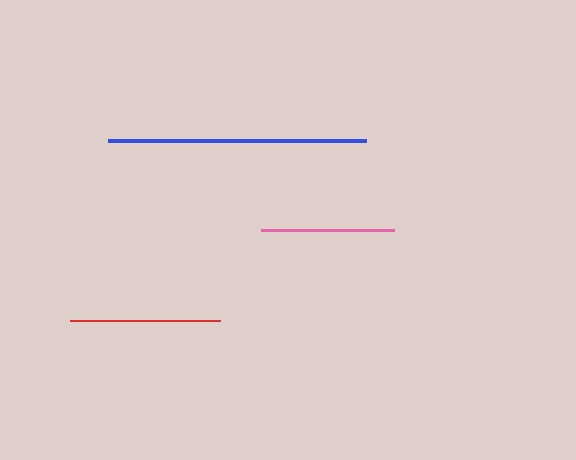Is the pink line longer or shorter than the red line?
The red line is longer than the pink line.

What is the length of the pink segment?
The pink segment is approximately 132 pixels long.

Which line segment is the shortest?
The pink line is the shortest at approximately 132 pixels.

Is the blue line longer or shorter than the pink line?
The blue line is longer than the pink line.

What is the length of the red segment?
The red segment is approximately 150 pixels long.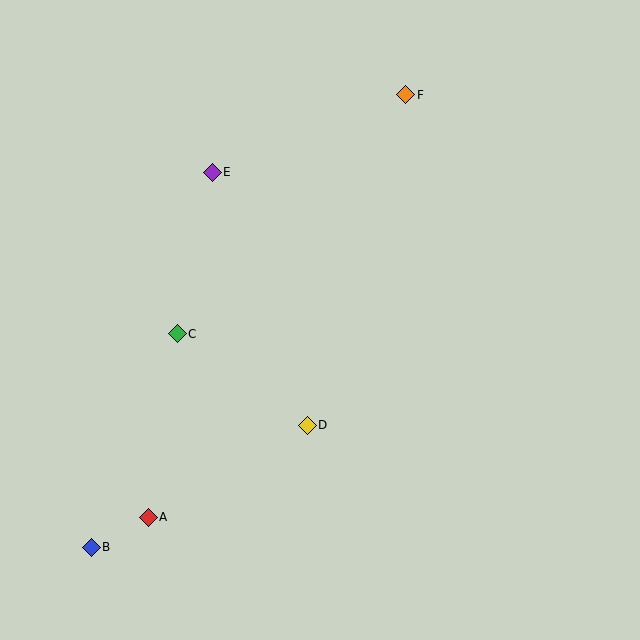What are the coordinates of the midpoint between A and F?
The midpoint between A and F is at (277, 306).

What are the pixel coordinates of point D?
Point D is at (307, 425).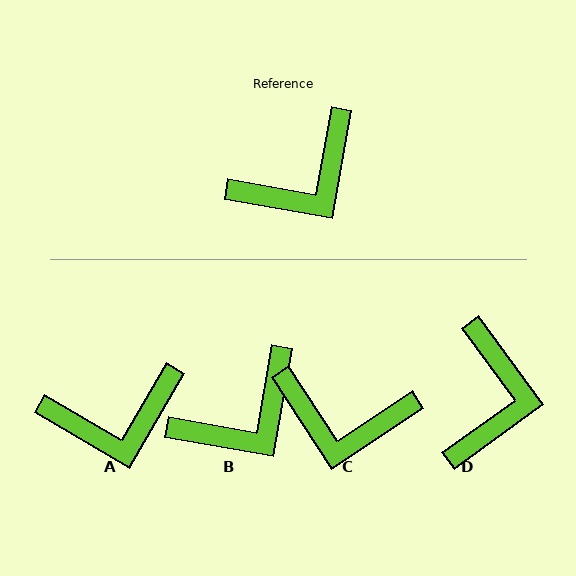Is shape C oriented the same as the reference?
No, it is off by about 47 degrees.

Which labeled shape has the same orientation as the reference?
B.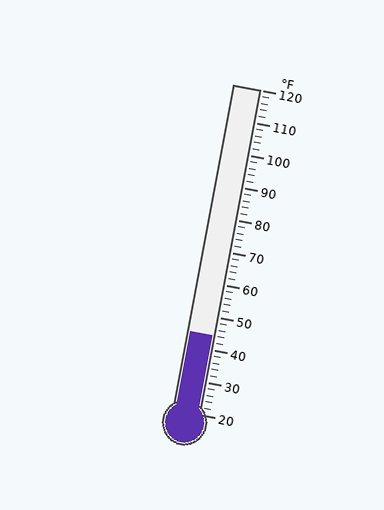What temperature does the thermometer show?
The thermometer shows approximately 44°F.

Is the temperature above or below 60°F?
The temperature is below 60°F.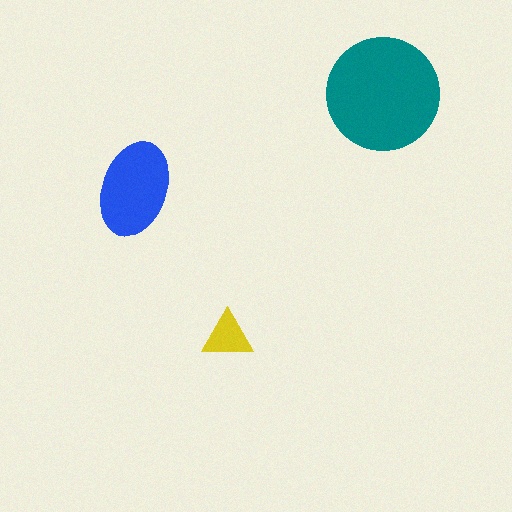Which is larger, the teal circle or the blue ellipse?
The teal circle.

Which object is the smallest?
The yellow triangle.